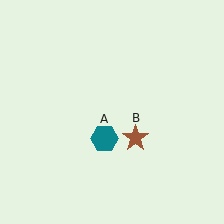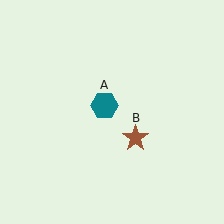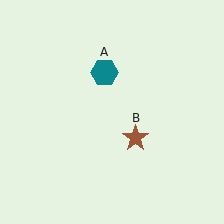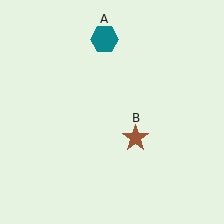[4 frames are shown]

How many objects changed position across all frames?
1 object changed position: teal hexagon (object A).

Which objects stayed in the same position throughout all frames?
Brown star (object B) remained stationary.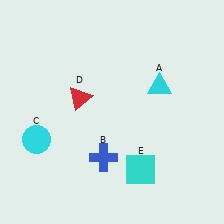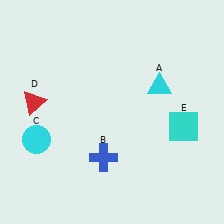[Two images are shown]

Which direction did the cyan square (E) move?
The cyan square (E) moved right.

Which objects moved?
The objects that moved are: the red triangle (D), the cyan square (E).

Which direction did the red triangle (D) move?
The red triangle (D) moved left.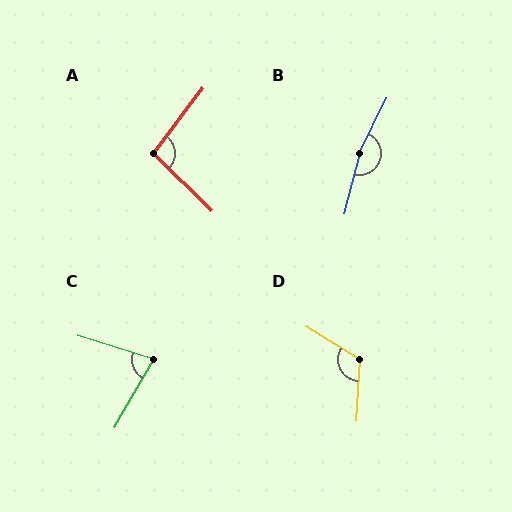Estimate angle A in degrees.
Approximately 98 degrees.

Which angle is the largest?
B, at approximately 168 degrees.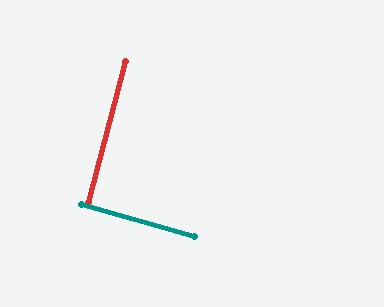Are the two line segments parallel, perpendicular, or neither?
Perpendicular — they meet at approximately 89°.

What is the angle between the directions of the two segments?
Approximately 89 degrees.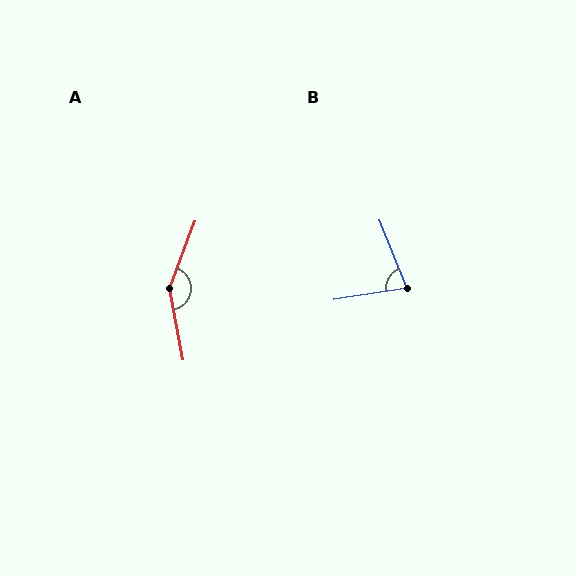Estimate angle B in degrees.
Approximately 78 degrees.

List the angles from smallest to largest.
B (78°), A (148°).